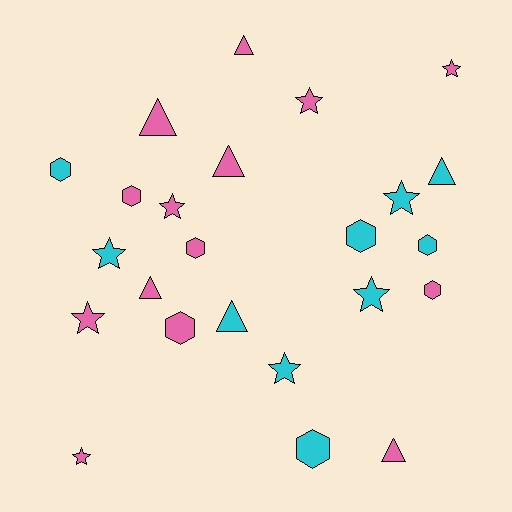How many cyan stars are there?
There are 4 cyan stars.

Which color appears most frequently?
Pink, with 14 objects.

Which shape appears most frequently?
Star, with 9 objects.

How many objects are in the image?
There are 24 objects.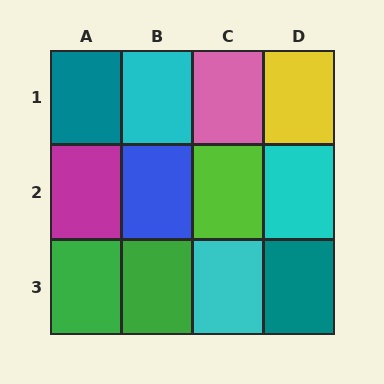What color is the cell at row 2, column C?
Lime.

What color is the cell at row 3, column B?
Green.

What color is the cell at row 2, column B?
Blue.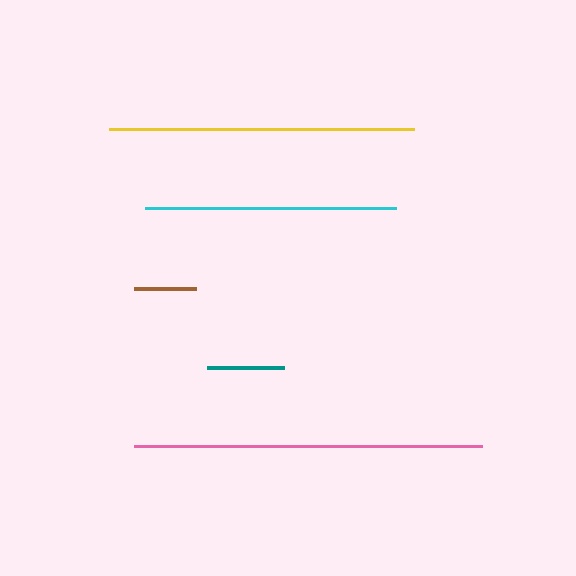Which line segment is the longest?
The pink line is the longest at approximately 347 pixels.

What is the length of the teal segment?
The teal segment is approximately 77 pixels long.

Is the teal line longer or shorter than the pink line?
The pink line is longer than the teal line.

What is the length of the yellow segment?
The yellow segment is approximately 305 pixels long.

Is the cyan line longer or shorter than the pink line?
The pink line is longer than the cyan line.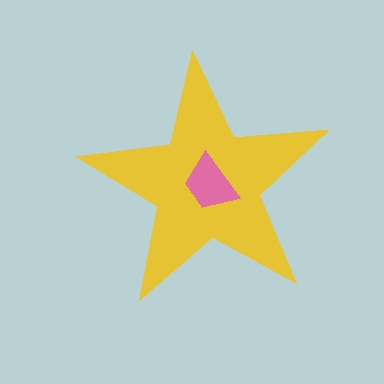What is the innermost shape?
The pink trapezoid.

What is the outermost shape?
The yellow star.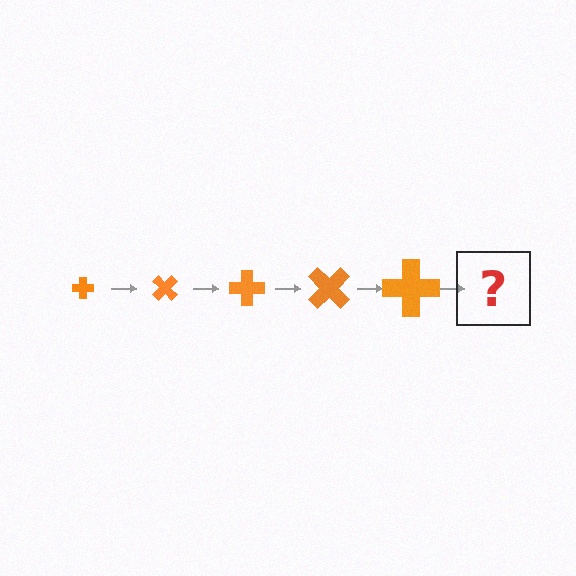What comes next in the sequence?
The next element should be a cross, larger than the previous one and rotated 225 degrees from the start.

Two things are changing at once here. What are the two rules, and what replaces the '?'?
The two rules are that the cross grows larger each step and it rotates 45 degrees each step. The '?' should be a cross, larger than the previous one and rotated 225 degrees from the start.